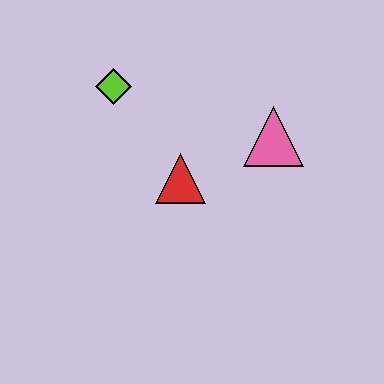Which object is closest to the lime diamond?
The red triangle is closest to the lime diamond.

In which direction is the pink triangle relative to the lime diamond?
The pink triangle is to the right of the lime diamond.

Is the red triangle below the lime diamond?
Yes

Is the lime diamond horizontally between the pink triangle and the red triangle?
No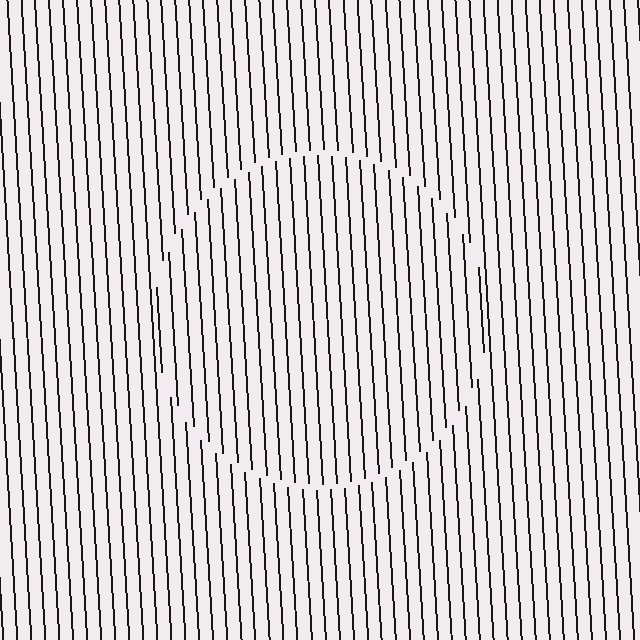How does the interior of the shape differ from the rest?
The interior of the shape contains the same grating, shifted by half a period — the contour is defined by the phase discontinuity where line-ends from the inner and outer gratings abut.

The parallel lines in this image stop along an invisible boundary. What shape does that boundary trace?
An illusory circle. The interior of the shape contains the same grating, shifted by half a period — the contour is defined by the phase discontinuity where line-ends from the inner and outer gratings abut.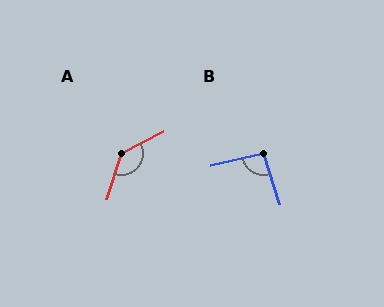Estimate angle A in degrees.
Approximately 135 degrees.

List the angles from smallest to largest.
B (95°), A (135°).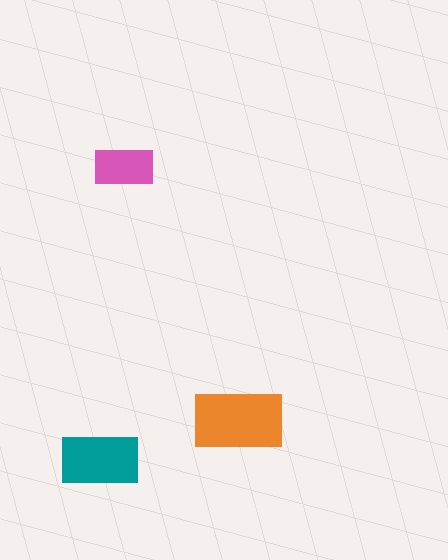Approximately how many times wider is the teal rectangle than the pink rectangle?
About 1.5 times wider.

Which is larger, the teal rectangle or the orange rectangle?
The orange one.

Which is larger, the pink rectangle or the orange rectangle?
The orange one.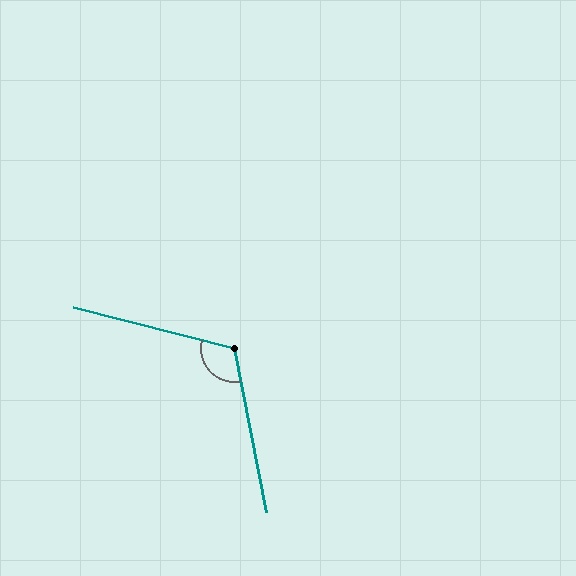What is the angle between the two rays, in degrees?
Approximately 115 degrees.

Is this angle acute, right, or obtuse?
It is obtuse.